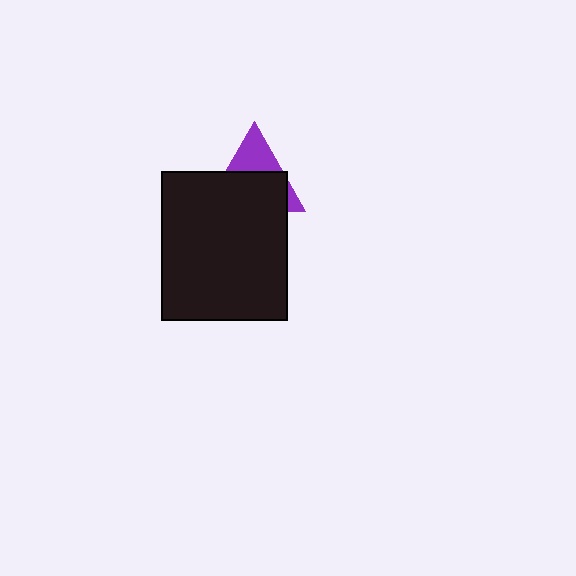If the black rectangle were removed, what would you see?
You would see the complete purple triangle.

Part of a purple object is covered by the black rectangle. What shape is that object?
It is a triangle.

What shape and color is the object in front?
The object in front is a black rectangle.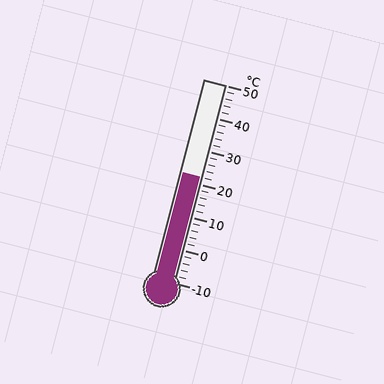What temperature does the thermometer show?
The thermometer shows approximately 22°C.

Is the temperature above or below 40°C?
The temperature is below 40°C.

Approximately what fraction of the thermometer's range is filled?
The thermometer is filled to approximately 55% of its range.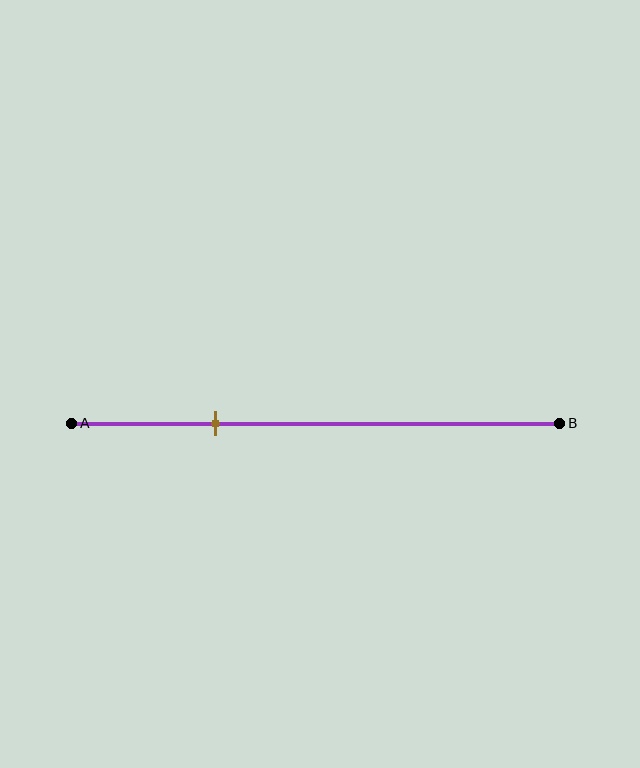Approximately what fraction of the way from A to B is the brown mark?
The brown mark is approximately 30% of the way from A to B.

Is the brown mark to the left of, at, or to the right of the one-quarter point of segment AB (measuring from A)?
The brown mark is to the right of the one-quarter point of segment AB.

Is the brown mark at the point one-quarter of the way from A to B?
No, the mark is at about 30% from A, not at the 25% one-quarter point.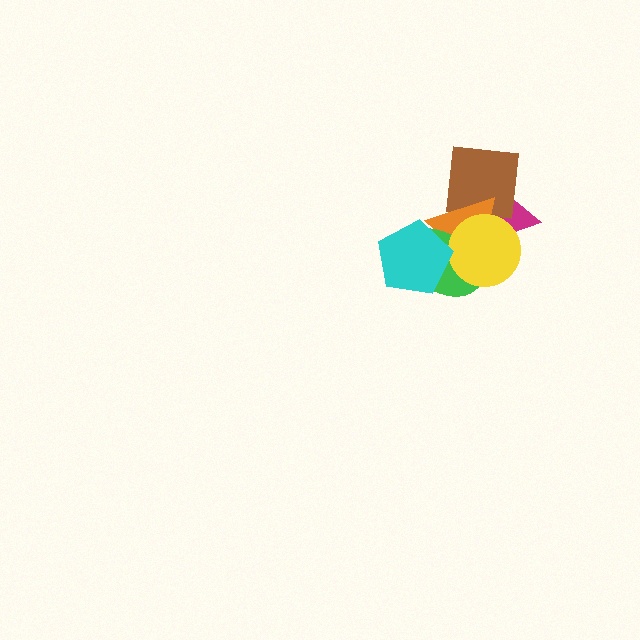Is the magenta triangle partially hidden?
Yes, it is partially covered by another shape.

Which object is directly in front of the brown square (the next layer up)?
The orange triangle is directly in front of the brown square.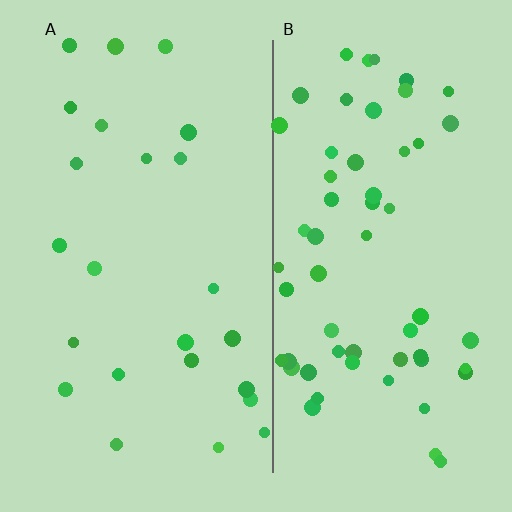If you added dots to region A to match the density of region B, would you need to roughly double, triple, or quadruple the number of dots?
Approximately double.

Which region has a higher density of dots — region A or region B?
B (the right).